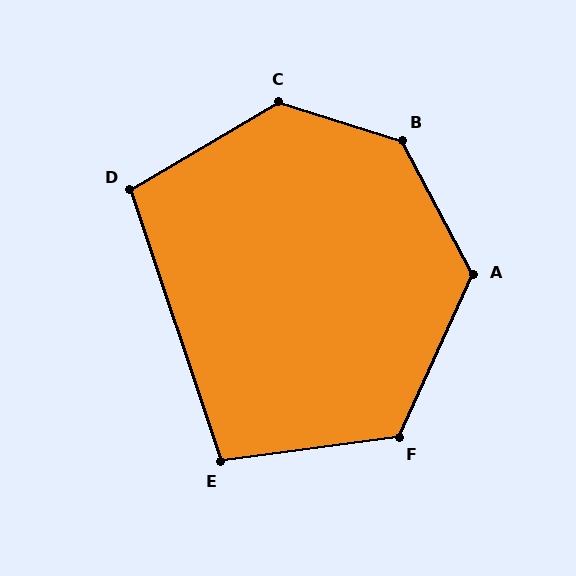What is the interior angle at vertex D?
Approximately 102 degrees (obtuse).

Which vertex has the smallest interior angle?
E, at approximately 101 degrees.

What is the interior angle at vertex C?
Approximately 132 degrees (obtuse).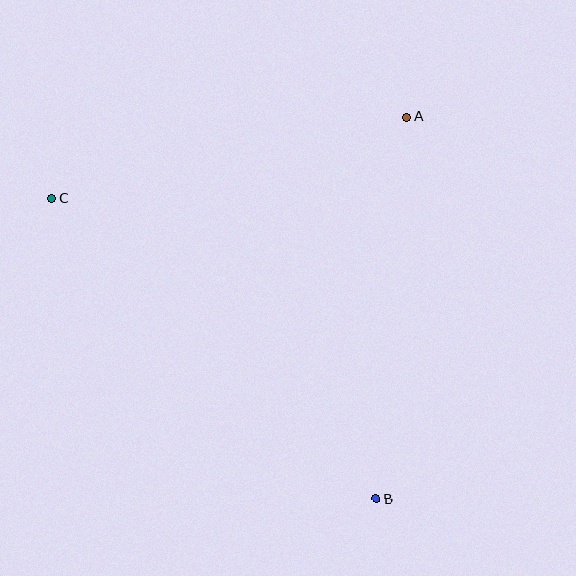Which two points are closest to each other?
Points A and C are closest to each other.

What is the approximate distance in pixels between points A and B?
The distance between A and B is approximately 383 pixels.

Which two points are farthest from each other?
Points B and C are farthest from each other.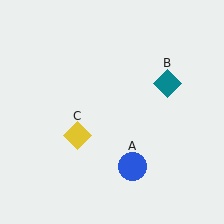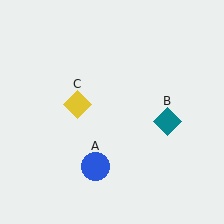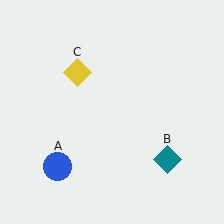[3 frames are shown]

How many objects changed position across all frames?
3 objects changed position: blue circle (object A), teal diamond (object B), yellow diamond (object C).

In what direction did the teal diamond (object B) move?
The teal diamond (object B) moved down.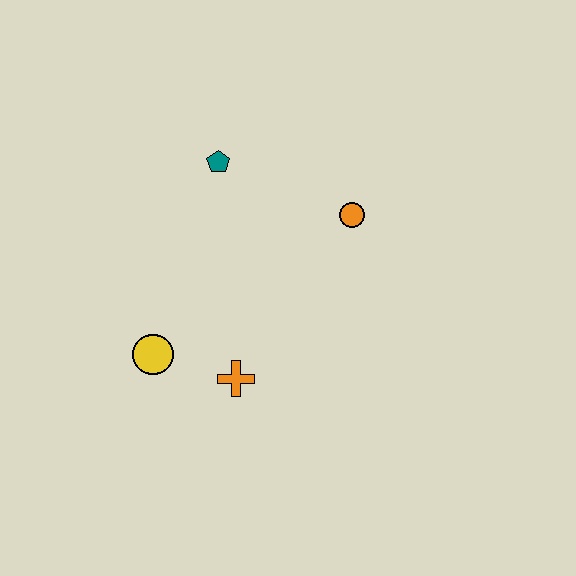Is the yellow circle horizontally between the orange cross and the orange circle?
No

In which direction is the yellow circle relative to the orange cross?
The yellow circle is to the left of the orange cross.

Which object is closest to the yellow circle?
The orange cross is closest to the yellow circle.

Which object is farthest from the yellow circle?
The orange circle is farthest from the yellow circle.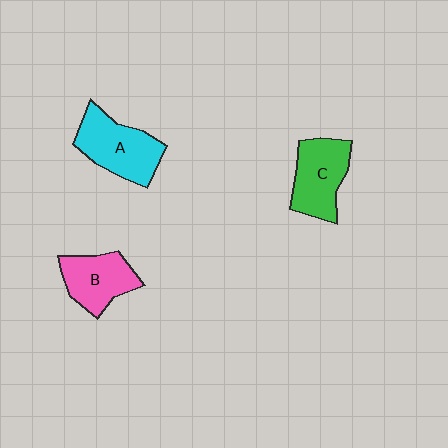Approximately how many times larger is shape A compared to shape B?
Approximately 1.2 times.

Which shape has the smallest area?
Shape B (pink).